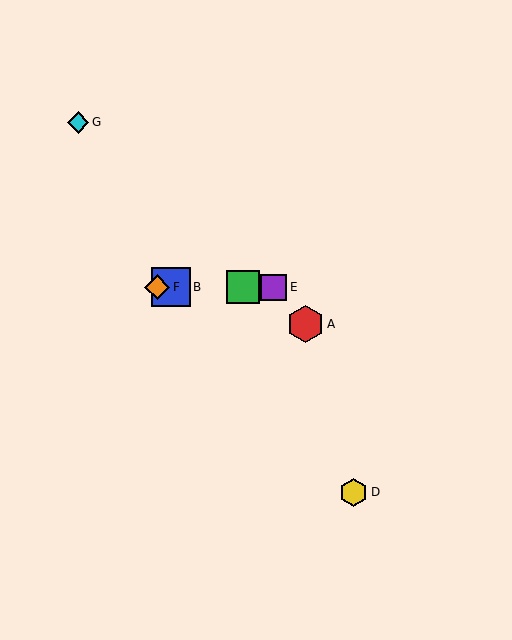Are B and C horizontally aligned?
Yes, both are at y≈287.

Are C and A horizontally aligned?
No, C is at y≈287 and A is at y≈324.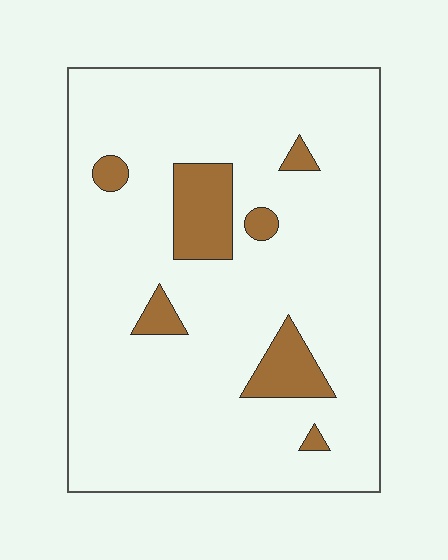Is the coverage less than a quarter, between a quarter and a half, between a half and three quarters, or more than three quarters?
Less than a quarter.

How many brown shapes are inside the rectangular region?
7.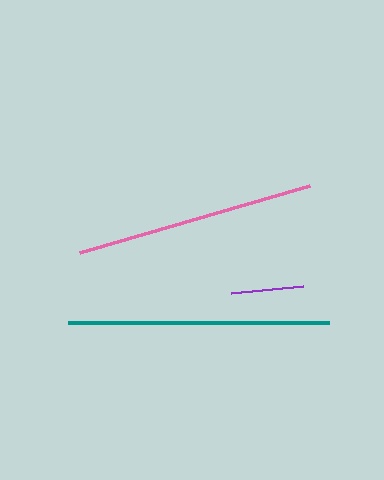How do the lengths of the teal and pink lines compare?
The teal and pink lines are approximately the same length.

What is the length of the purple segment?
The purple segment is approximately 72 pixels long.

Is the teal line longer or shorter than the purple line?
The teal line is longer than the purple line.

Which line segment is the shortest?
The purple line is the shortest at approximately 72 pixels.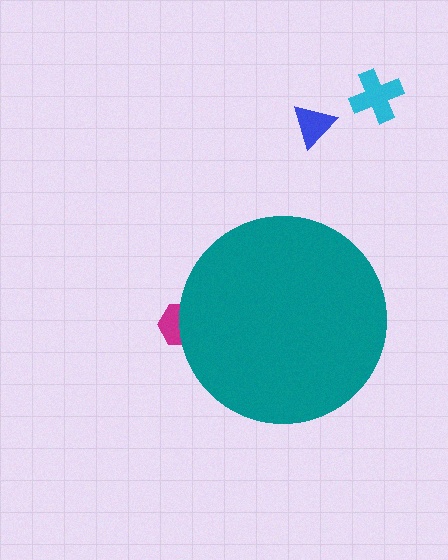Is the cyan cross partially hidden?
No, the cyan cross is fully visible.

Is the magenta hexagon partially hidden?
Yes, the magenta hexagon is partially hidden behind the teal circle.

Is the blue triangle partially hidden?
No, the blue triangle is fully visible.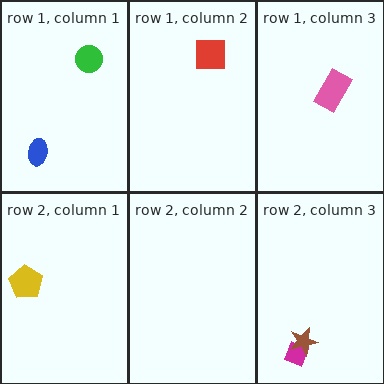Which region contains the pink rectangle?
The row 1, column 3 region.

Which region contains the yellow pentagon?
The row 2, column 1 region.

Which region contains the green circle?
The row 1, column 1 region.